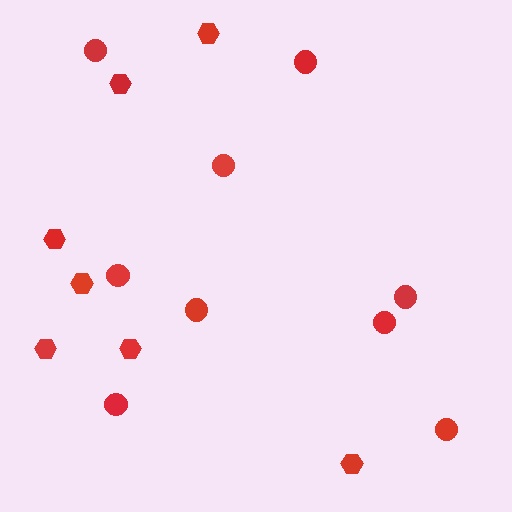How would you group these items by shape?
There are 2 groups: one group of circles (9) and one group of hexagons (7).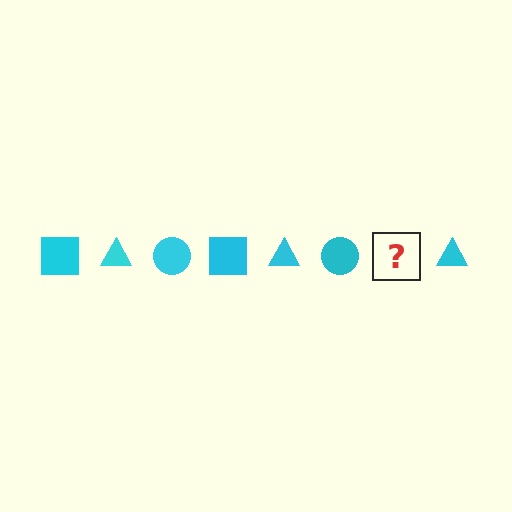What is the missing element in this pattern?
The missing element is a cyan square.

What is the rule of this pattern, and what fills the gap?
The rule is that the pattern cycles through square, triangle, circle shapes in cyan. The gap should be filled with a cyan square.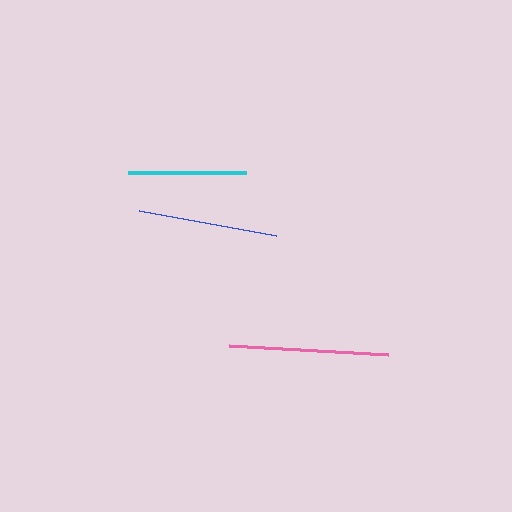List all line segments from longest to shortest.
From longest to shortest: pink, blue, cyan.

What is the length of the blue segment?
The blue segment is approximately 139 pixels long.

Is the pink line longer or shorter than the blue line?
The pink line is longer than the blue line.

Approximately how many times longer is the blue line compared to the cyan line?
The blue line is approximately 1.2 times the length of the cyan line.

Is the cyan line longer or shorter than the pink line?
The pink line is longer than the cyan line.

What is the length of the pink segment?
The pink segment is approximately 160 pixels long.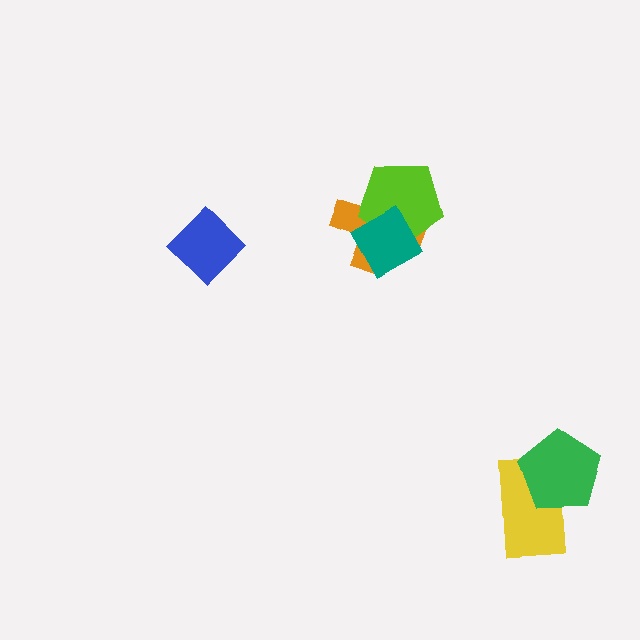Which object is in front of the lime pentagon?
The teal square is in front of the lime pentagon.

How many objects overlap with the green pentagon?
1 object overlaps with the green pentagon.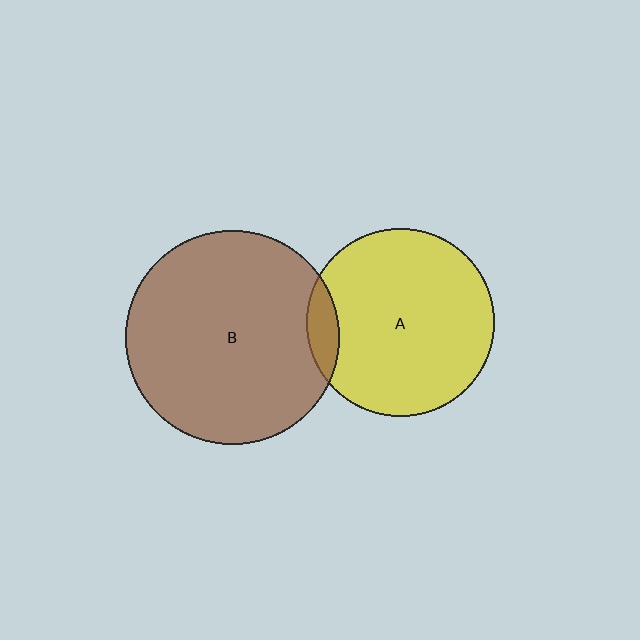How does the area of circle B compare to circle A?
Approximately 1.3 times.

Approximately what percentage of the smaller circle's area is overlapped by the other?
Approximately 10%.